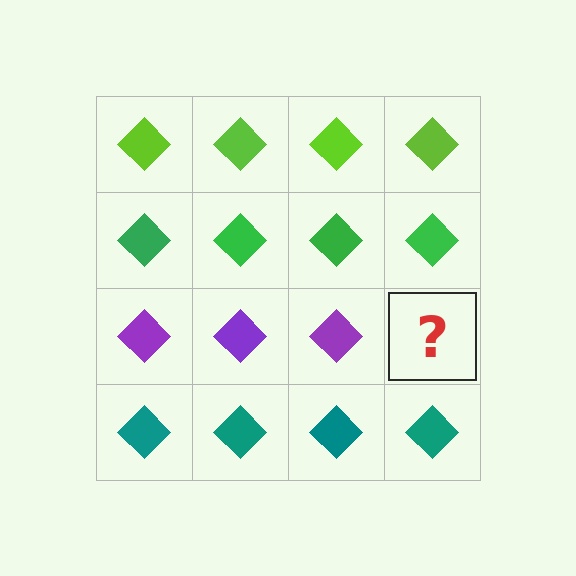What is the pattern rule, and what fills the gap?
The rule is that each row has a consistent color. The gap should be filled with a purple diamond.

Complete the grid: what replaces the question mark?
The question mark should be replaced with a purple diamond.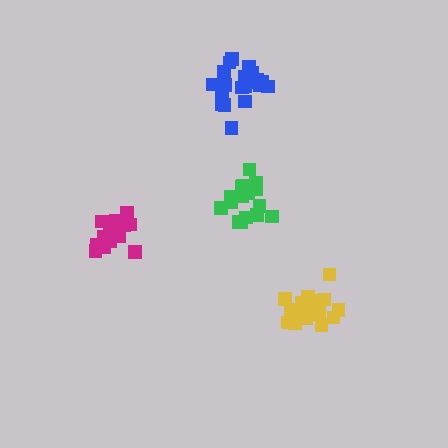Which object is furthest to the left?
The magenta cluster is leftmost.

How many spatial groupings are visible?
There are 4 spatial groupings.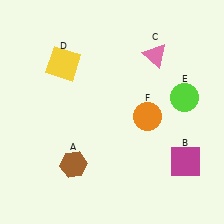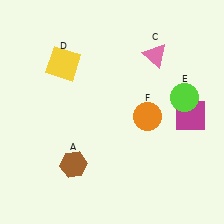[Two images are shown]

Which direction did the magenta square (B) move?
The magenta square (B) moved up.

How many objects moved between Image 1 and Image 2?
1 object moved between the two images.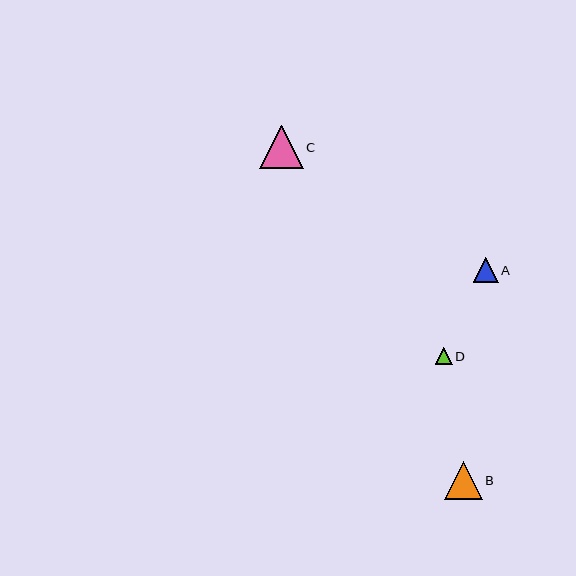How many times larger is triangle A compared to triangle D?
Triangle A is approximately 1.5 times the size of triangle D.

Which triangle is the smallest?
Triangle D is the smallest with a size of approximately 16 pixels.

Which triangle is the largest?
Triangle C is the largest with a size of approximately 43 pixels.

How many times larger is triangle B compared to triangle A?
Triangle B is approximately 1.5 times the size of triangle A.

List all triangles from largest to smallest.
From largest to smallest: C, B, A, D.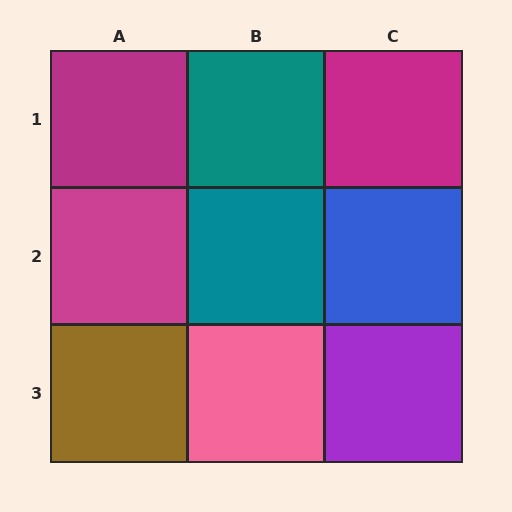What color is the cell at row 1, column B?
Teal.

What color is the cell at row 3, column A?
Brown.